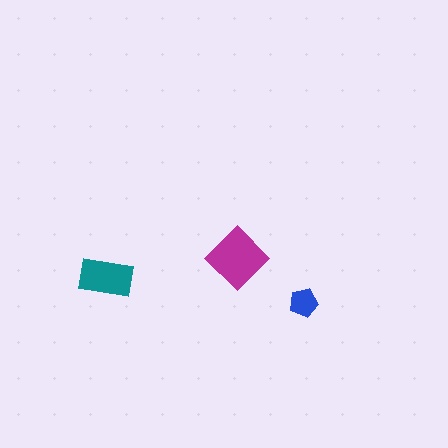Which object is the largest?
The magenta diamond.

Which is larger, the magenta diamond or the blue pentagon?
The magenta diamond.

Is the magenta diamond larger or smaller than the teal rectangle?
Larger.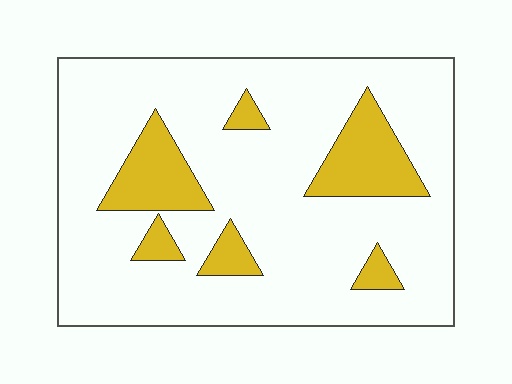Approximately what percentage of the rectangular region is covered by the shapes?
Approximately 20%.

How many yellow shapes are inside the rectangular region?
6.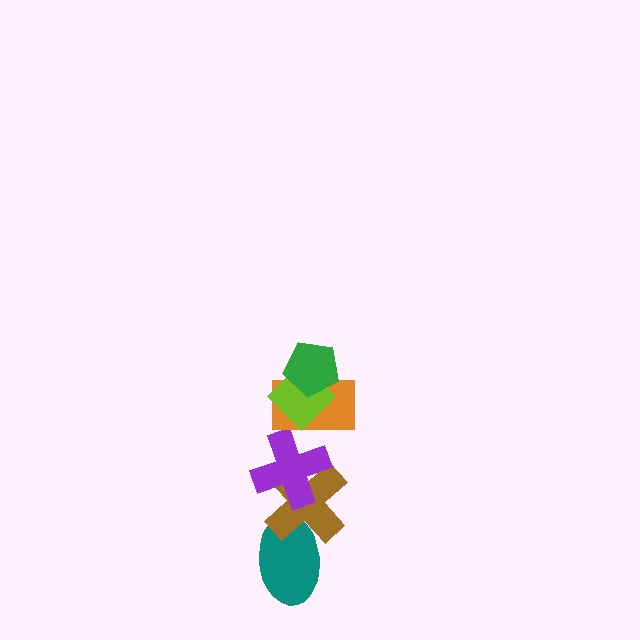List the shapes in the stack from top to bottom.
From top to bottom: the green pentagon, the lime diamond, the orange rectangle, the purple cross, the brown cross, the teal ellipse.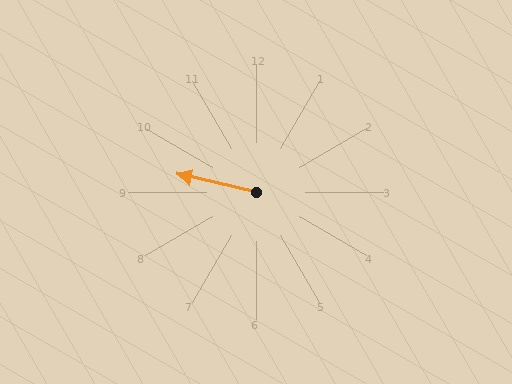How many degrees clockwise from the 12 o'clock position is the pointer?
Approximately 283 degrees.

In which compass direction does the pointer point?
West.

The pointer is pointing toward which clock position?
Roughly 9 o'clock.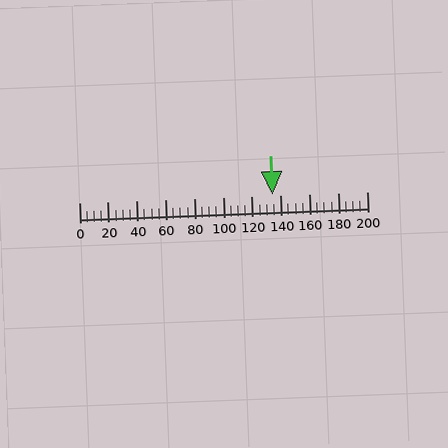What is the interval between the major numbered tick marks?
The major tick marks are spaced 20 units apart.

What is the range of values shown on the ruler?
The ruler shows values from 0 to 200.